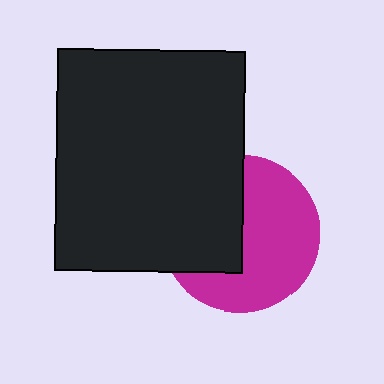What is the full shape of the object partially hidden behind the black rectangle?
The partially hidden object is a magenta circle.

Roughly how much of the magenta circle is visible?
About half of it is visible (roughly 58%).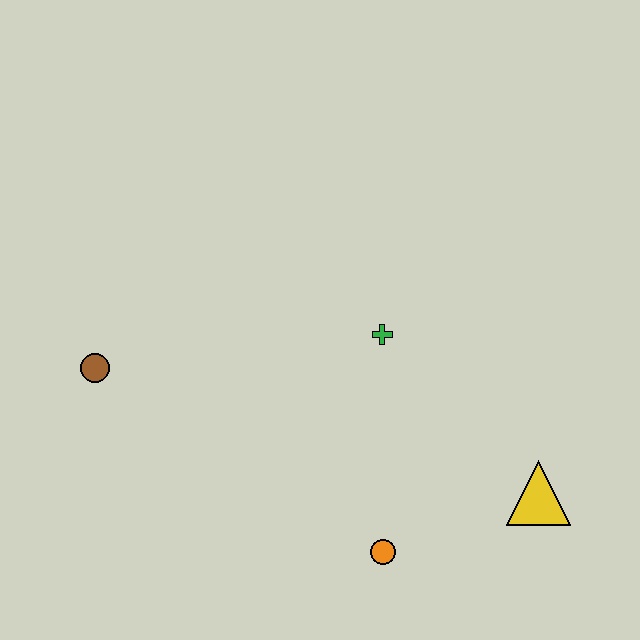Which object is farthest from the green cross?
The brown circle is farthest from the green cross.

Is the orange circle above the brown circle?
No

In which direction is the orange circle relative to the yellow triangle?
The orange circle is to the left of the yellow triangle.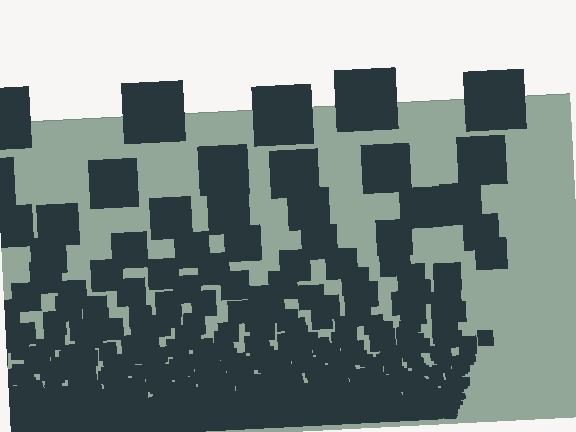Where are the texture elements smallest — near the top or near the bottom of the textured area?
Near the bottom.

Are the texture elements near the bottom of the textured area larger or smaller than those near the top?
Smaller. The gradient is inverted — elements near the bottom are smaller and denser.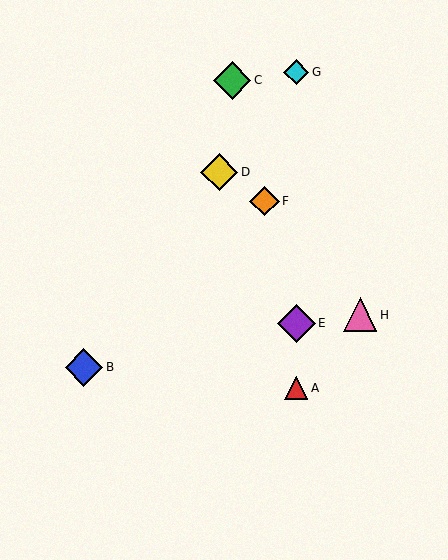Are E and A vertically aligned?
Yes, both are at x≈296.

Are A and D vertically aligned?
No, A is at x≈296 and D is at x≈219.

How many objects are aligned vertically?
3 objects (A, E, G) are aligned vertically.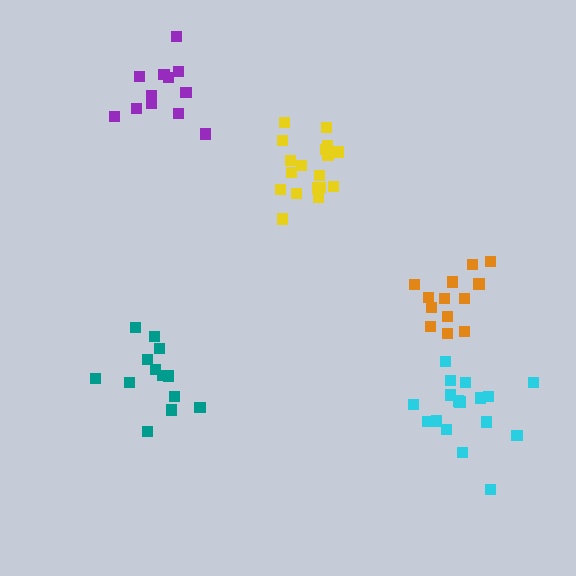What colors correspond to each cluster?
The clusters are colored: purple, cyan, teal, yellow, orange.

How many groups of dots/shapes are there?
There are 5 groups.